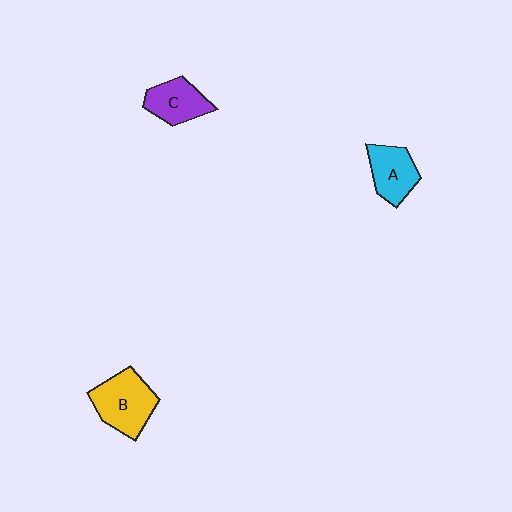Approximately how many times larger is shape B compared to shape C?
Approximately 1.4 times.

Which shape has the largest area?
Shape B (yellow).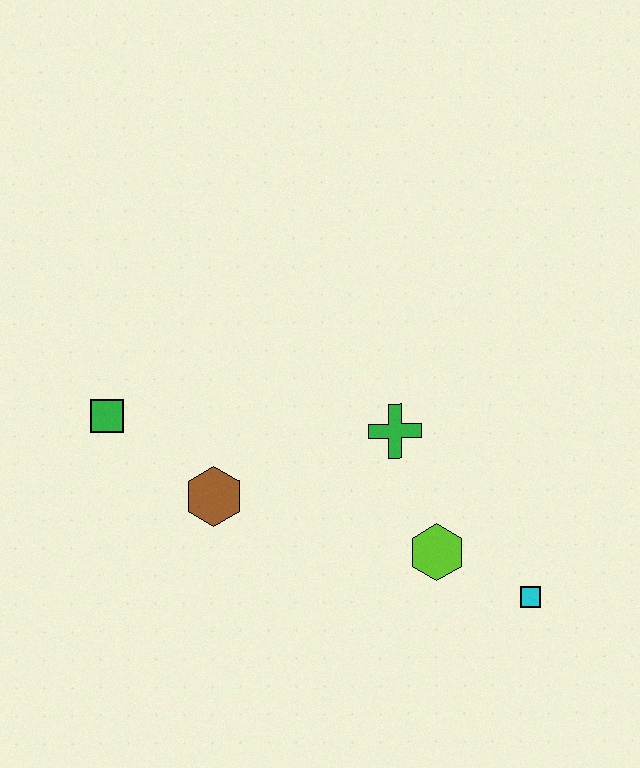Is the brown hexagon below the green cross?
Yes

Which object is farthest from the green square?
The cyan square is farthest from the green square.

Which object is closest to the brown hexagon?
The green square is closest to the brown hexagon.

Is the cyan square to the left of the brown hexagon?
No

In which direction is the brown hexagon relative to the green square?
The brown hexagon is to the right of the green square.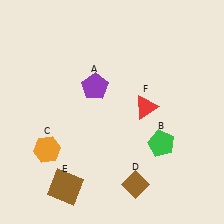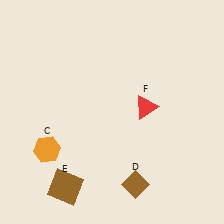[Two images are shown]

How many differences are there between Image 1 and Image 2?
There are 2 differences between the two images.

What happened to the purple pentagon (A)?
The purple pentagon (A) was removed in Image 2. It was in the top-left area of Image 1.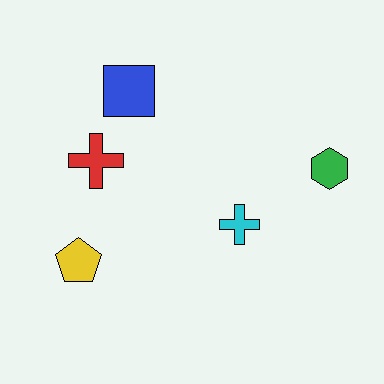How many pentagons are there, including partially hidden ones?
There is 1 pentagon.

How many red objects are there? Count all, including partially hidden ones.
There is 1 red object.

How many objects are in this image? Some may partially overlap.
There are 5 objects.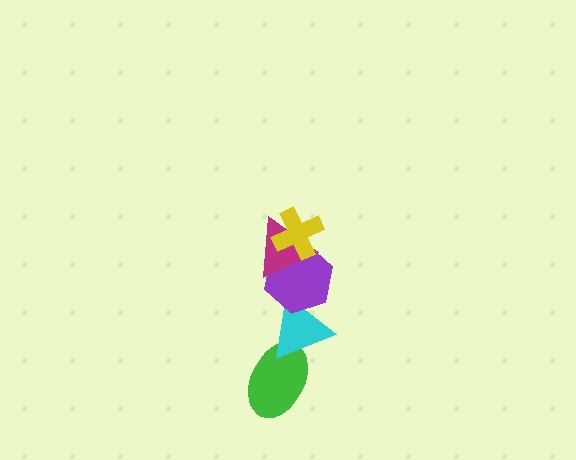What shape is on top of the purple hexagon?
The magenta triangle is on top of the purple hexagon.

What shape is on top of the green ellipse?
The cyan triangle is on top of the green ellipse.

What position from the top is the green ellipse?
The green ellipse is 5th from the top.